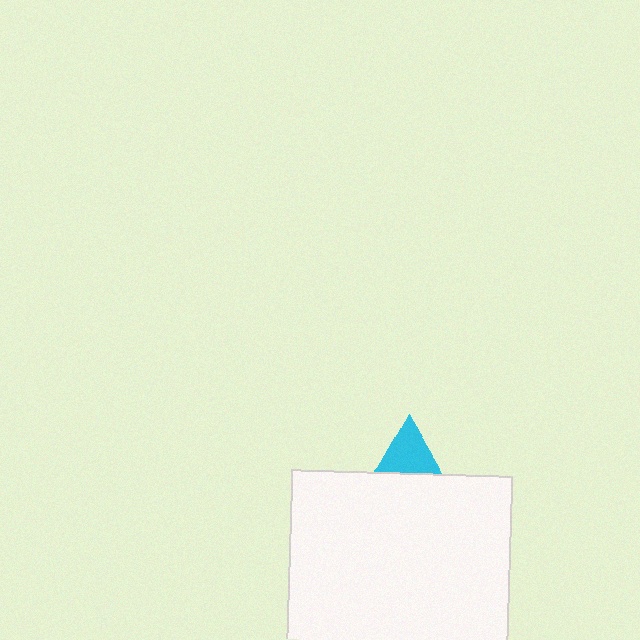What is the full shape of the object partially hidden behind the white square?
The partially hidden object is a cyan triangle.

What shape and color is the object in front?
The object in front is a white square.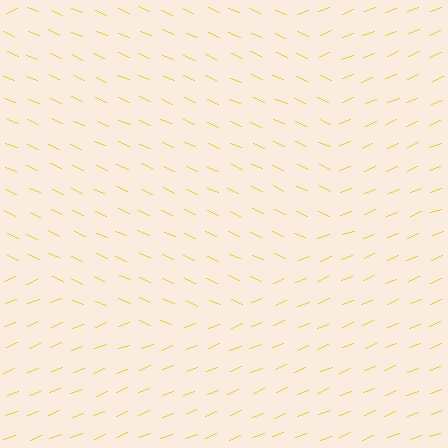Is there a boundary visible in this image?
Yes, there is a texture boundary formed by a change in line orientation.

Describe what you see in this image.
The image is filled with small yellow line segments. A circle region in the image has lines oriented differently from the surrounding lines, creating a visible texture boundary.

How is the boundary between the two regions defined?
The boundary is defined purely by a change in line orientation (approximately 45 degrees difference). All lines are the same color and thickness.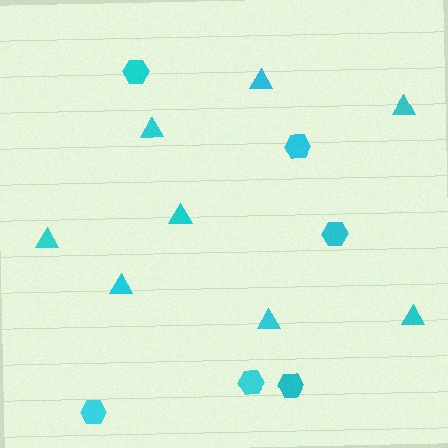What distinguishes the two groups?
There are 2 groups: one group of triangles (8) and one group of hexagons (6).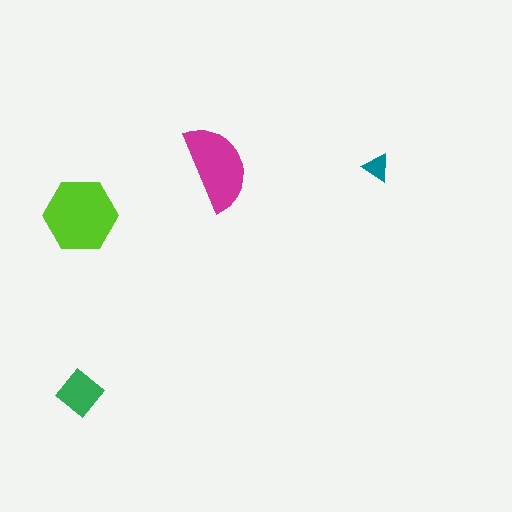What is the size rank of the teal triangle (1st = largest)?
4th.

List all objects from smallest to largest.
The teal triangle, the green diamond, the magenta semicircle, the lime hexagon.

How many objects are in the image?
There are 4 objects in the image.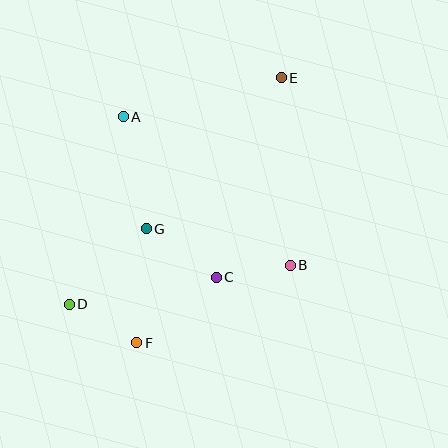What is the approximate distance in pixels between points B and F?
The distance between B and F is approximately 172 pixels.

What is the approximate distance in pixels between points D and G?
The distance between D and G is approximately 108 pixels.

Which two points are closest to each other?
Points B and C are closest to each other.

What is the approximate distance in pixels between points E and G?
The distance between E and G is approximately 202 pixels.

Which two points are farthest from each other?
Points D and E are farthest from each other.